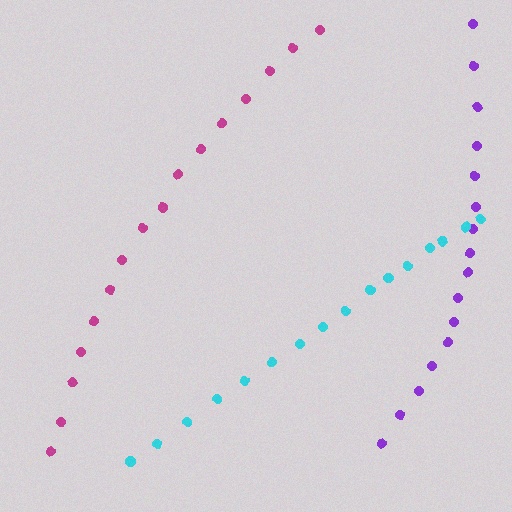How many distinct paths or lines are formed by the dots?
There are 3 distinct paths.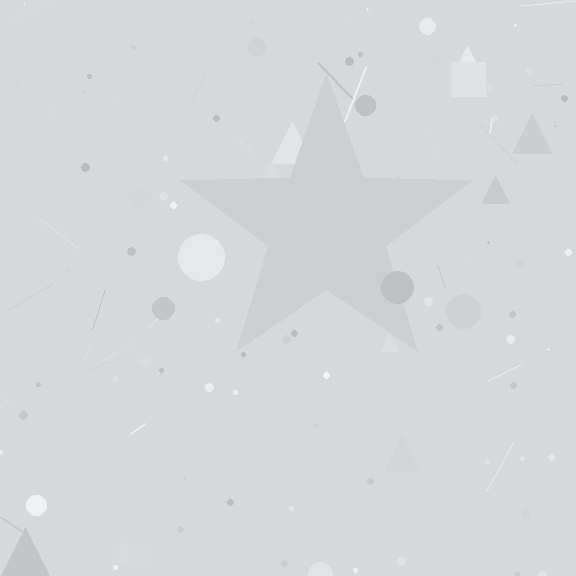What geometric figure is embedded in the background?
A star is embedded in the background.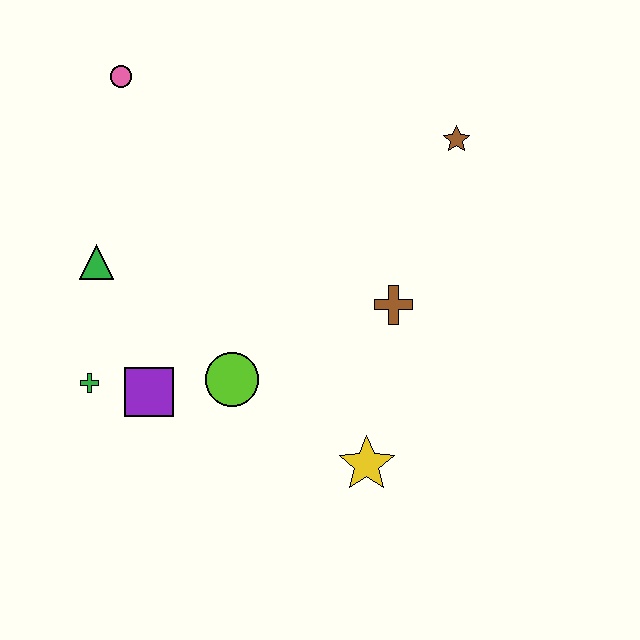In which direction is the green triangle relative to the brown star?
The green triangle is to the left of the brown star.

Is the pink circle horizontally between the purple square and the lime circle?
No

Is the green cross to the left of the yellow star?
Yes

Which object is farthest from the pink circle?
The yellow star is farthest from the pink circle.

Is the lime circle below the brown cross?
Yes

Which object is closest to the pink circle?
The green triangle is closest to the pink circle.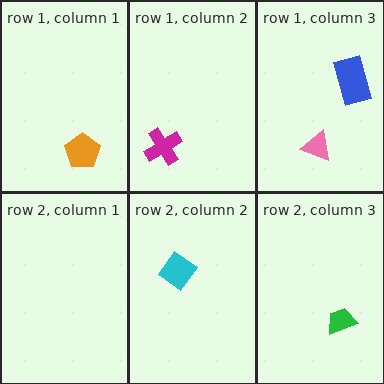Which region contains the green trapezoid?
The row 2, column 3 region.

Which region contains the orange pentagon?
The row 1, column 1 region.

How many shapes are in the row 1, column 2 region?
1.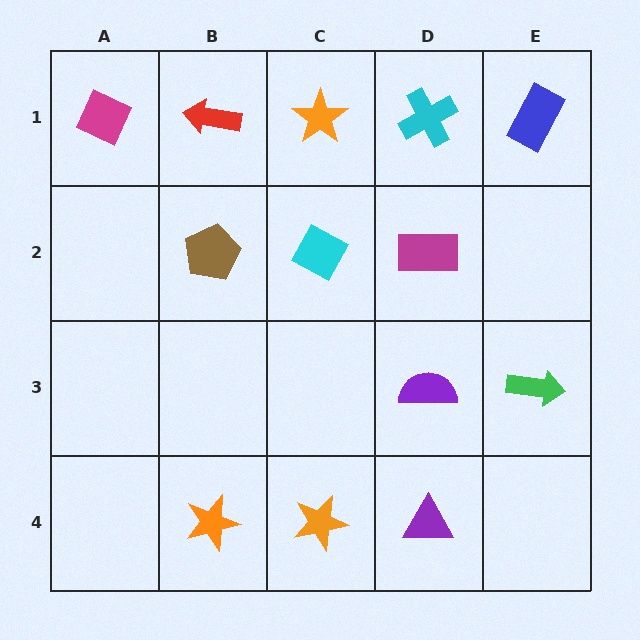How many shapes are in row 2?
3 shapes.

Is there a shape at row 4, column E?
No, that cell is empty.